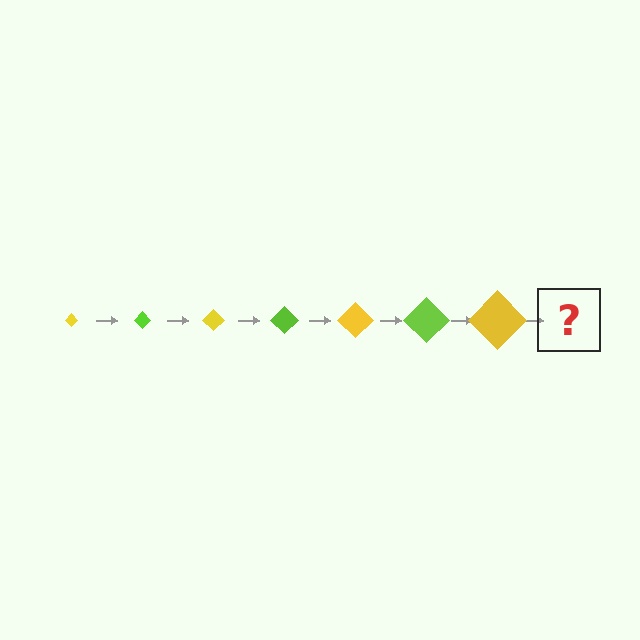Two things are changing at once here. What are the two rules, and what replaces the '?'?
The two rules are that the diamond grows larger each step and the color cycles through yellow and lime. The '?' should be a lime diamond, larger than the previous one.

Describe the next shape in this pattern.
It should be a lime diamond, larger than the previous one.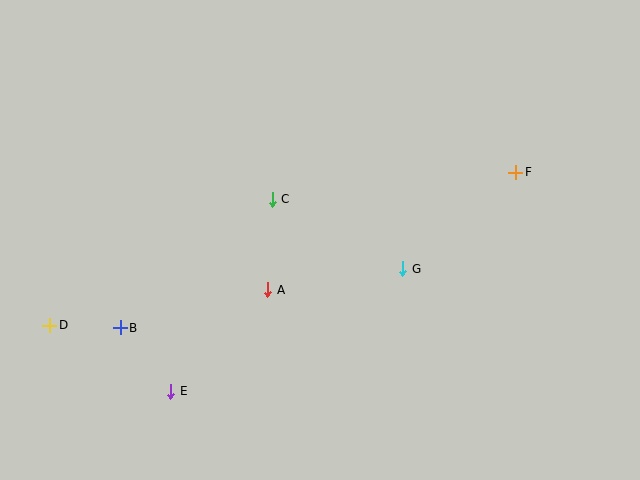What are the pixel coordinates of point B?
Point B is at (120, 328).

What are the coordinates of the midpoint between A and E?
The midpoint between A and E is at (219, 340).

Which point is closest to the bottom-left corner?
Point D is closest to the bottom-left corner.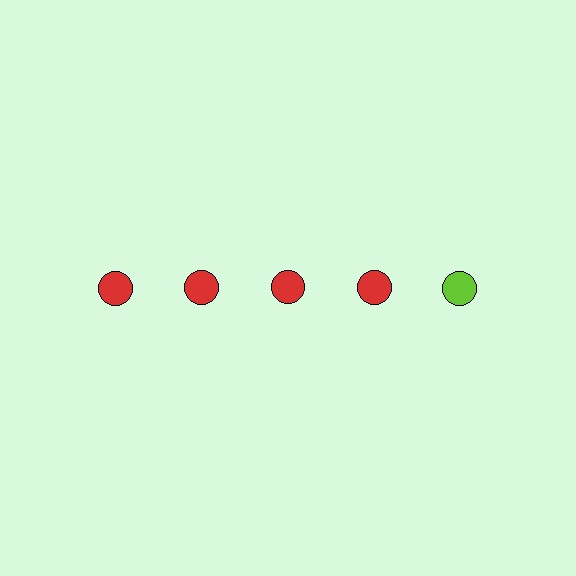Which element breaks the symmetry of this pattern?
The lime circle in the top row, rightmost column breaks the symmetry. All other shapes are red circles.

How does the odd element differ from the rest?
It has a different color: lime instead of red.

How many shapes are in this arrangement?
There are 5 shapes arranged in a grid pattern.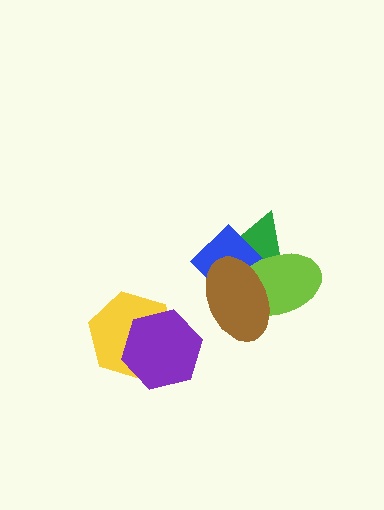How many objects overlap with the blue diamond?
3 objects overlap with the blue diamond.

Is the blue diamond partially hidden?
Yes, it is partially covered by another shape.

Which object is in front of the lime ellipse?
The brown ellipse is in front of the lime ellipse.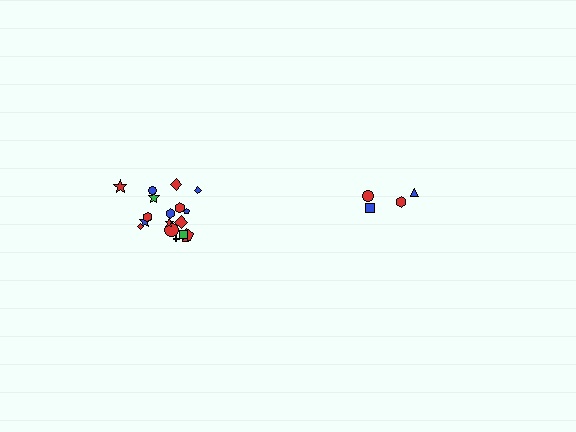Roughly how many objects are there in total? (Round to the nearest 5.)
Roughly 20 objects in total.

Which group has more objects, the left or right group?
The left group.